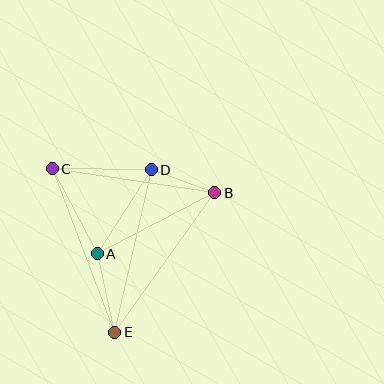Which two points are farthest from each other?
Points C and E are farthest from each other.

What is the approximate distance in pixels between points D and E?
The distance between D and E is approximately 166 pixels.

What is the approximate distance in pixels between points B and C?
The distance between B and C is approximately 164 pixels.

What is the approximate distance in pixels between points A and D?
The distance between A and D is approximately 100 pixels.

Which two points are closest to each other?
Points B and D are closest to each other.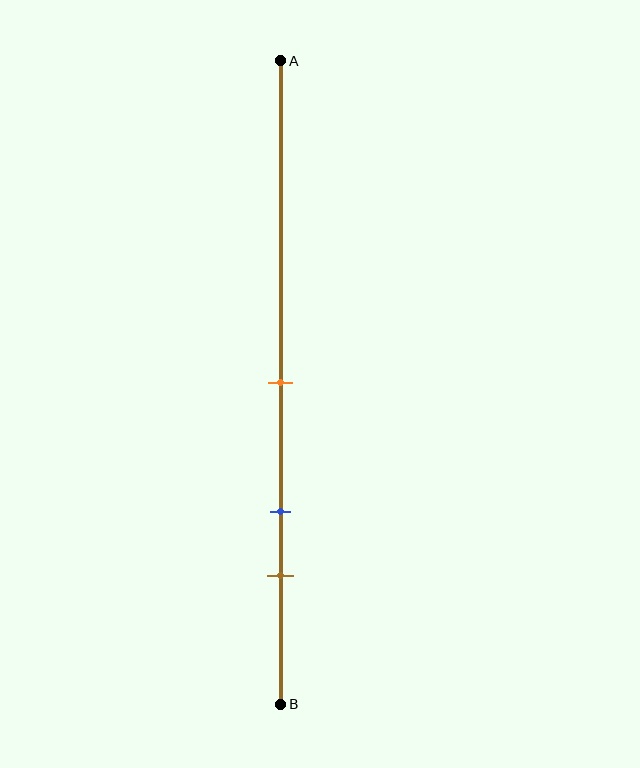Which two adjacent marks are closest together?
The blue and brown marks are the closest adjacent pair.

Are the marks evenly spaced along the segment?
Yes, the marks are approximately evenly spaced.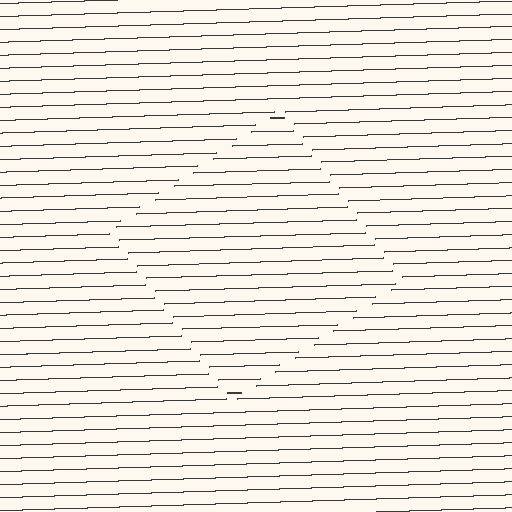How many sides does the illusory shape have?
4 sides — the line-ends trace a square.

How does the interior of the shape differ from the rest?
The interior of the shape contains the same grating, shifted by half a period — the contour is defined by the phase discontinuity where line-ends from the inner and outer gratings abut.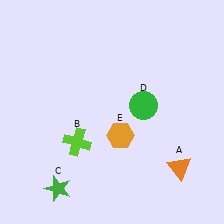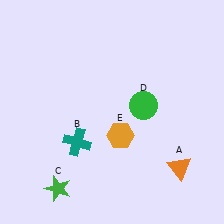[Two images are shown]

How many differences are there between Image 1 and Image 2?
There is 1 difference between the two images.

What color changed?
The cross (B) changed from lime in Image 1 to teal in Image 2.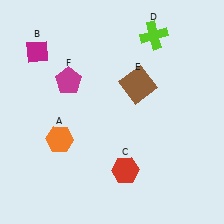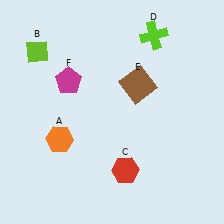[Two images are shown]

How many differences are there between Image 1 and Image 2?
There is 1 difference between the two images.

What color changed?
The diamond (B) changed from magenta in Image 1 to lime in Image 2.